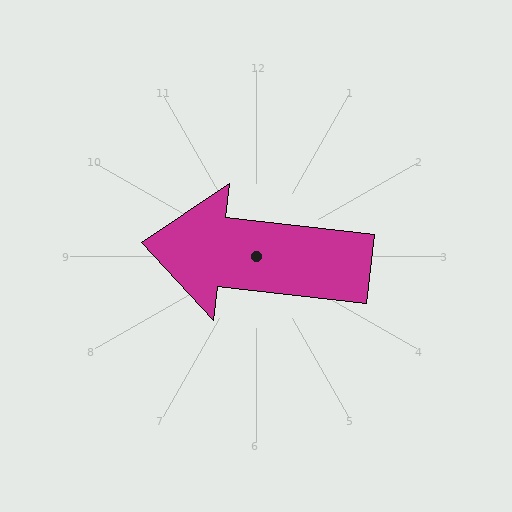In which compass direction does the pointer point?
West.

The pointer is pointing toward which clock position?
Roughly 9 o'clock.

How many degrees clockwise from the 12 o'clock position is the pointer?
Approximately 277 degrees.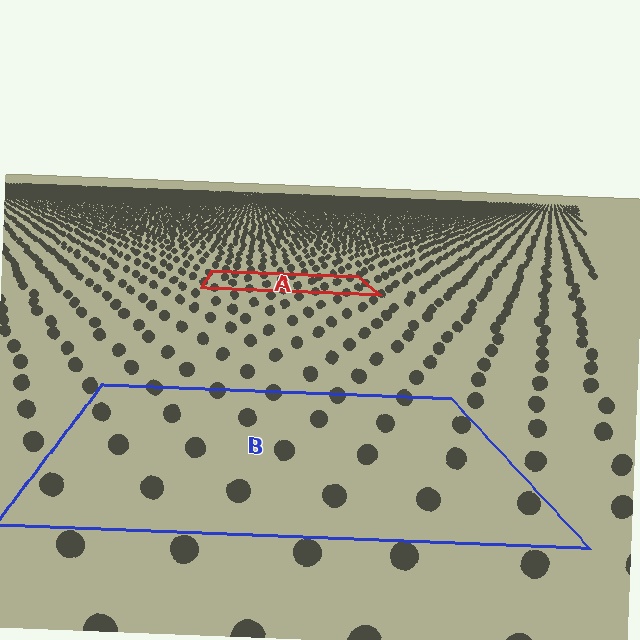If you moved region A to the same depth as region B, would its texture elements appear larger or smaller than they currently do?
They would appear larger. At a closer depth, the same texture elements are projected at a bigger on-screen size.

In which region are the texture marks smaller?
The texture marks are smaller in region A, because it is farther away.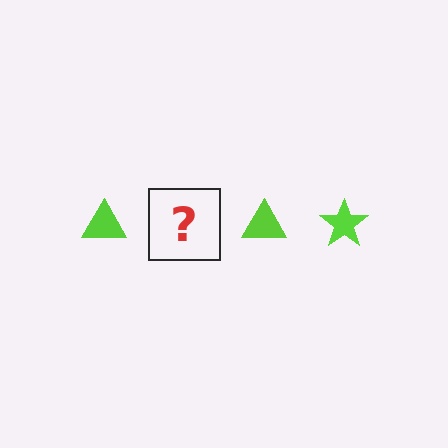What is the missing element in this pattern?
The missing element is a lime star.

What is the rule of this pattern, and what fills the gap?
The rule is that the pattern cycles through triangle, star shapes in lime. The gap should be filled with a lime star.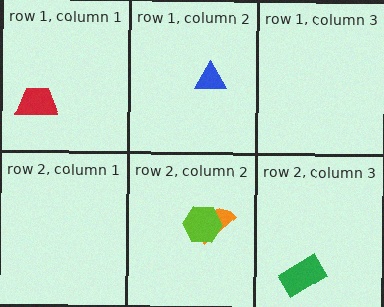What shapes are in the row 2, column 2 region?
The orange semicircle, the lime hexagon.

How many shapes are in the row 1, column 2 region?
1.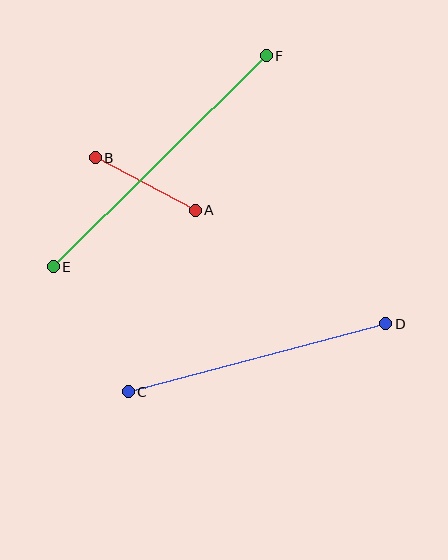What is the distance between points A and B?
The distance is approximately 113 pixels.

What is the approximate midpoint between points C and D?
The midpoint is at approximately (257, 358) pixels.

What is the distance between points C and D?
The distance is approximately 266 pixels.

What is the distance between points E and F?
The distance is approximately 300 pixels.